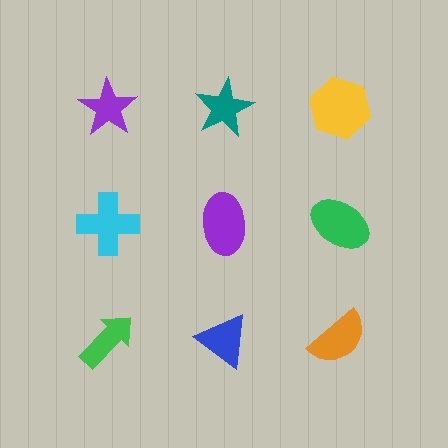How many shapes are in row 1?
3 shapes.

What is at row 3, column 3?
An orange semicircle.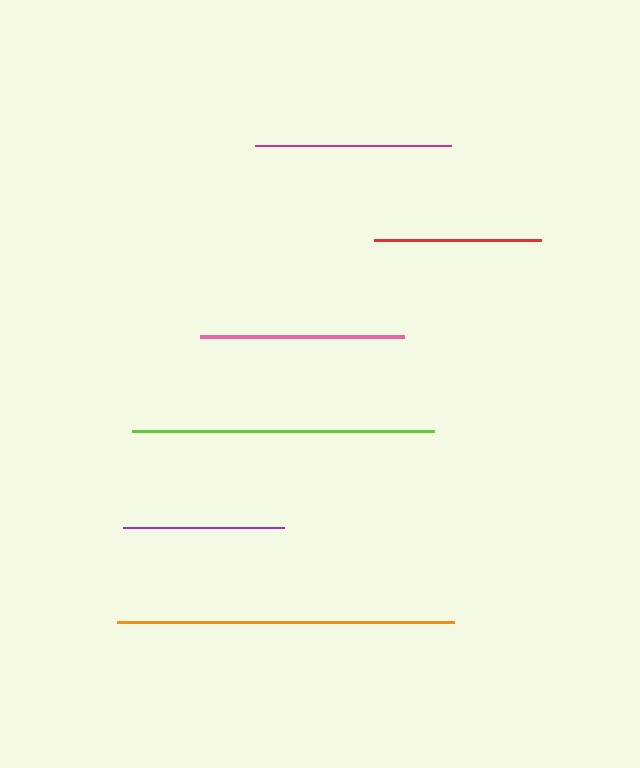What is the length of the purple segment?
The purple segment is approximately 160 pixels long.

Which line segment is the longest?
The orange line is the longest at approximately 336 pixels.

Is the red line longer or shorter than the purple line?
The red line is longer than the purple line.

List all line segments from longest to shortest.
From longest to shortest: orange, lime, pink, magenta, red, purple.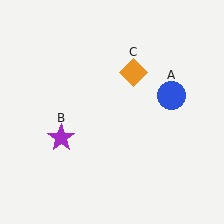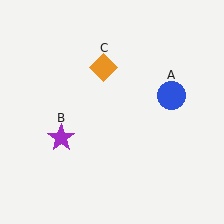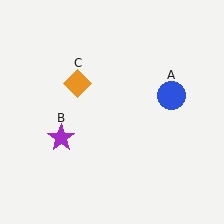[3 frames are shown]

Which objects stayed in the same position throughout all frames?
Blue circle (object A) and purple star (object B) remained stationary.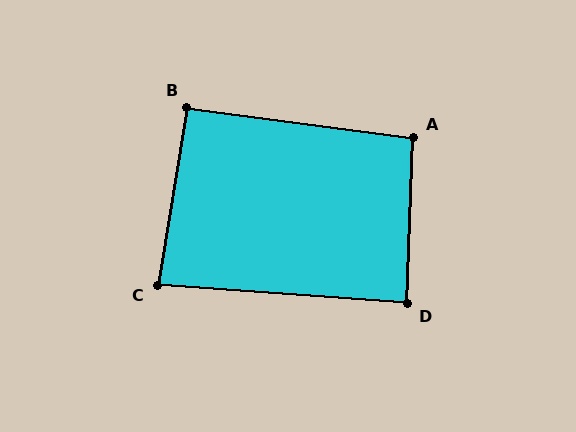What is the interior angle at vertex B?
Approximately 92 degrees (approximately right).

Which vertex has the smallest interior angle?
C, at approximately 85 degrees.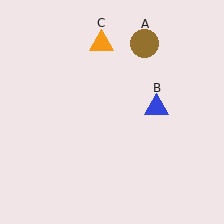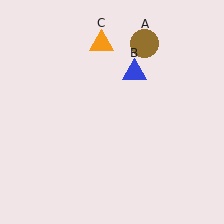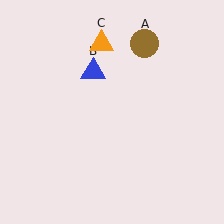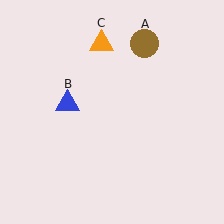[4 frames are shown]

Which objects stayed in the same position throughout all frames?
Brown circle (object A) and orange triangle (object C) remained stationary.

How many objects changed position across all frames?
1 object changed position: blue triangle (object B).